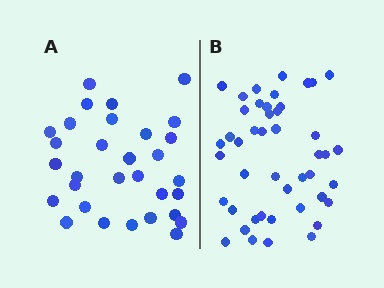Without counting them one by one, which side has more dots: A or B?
Region B (the right region) has more dots.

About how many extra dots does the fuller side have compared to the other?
Region B has approximately 15 more dots than region A.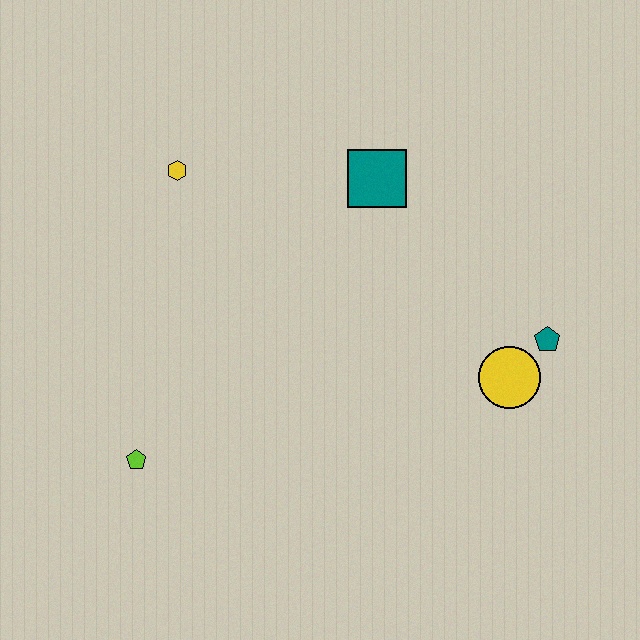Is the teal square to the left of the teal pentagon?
Yes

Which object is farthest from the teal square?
The lime pentagon is farthest from the teal square.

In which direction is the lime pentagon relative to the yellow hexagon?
The lime pentagon is below the yellow hexagon.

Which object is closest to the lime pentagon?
The yellow hexagon is closest to the lime pentagon.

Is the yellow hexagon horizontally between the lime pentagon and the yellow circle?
Yes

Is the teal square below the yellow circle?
No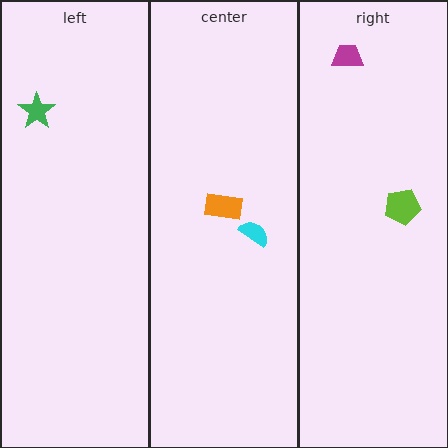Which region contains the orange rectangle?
The center region.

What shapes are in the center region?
The orange rectangle, the cyan semicircle.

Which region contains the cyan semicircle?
The center region.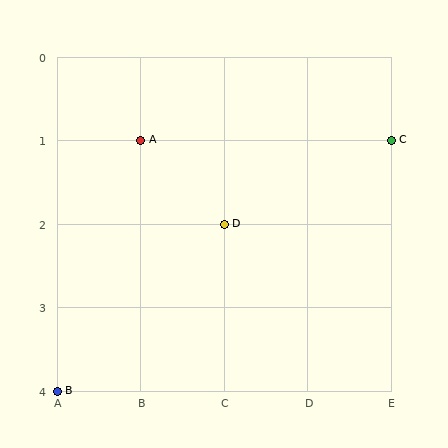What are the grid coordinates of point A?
Point A is at grid coordinates (B, 1).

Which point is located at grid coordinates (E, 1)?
Point C is at (E, 1).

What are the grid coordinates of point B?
Point B is at grid coordinates (A, 4).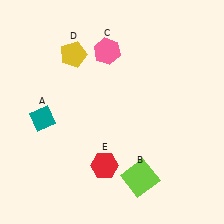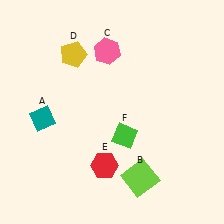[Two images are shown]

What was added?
A green diamond (F) was added in Image 2.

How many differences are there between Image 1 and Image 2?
There is 1 difference between the two images.